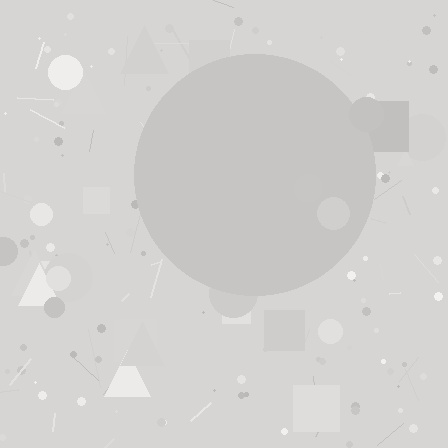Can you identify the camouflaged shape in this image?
The camouflaged shape is a circle.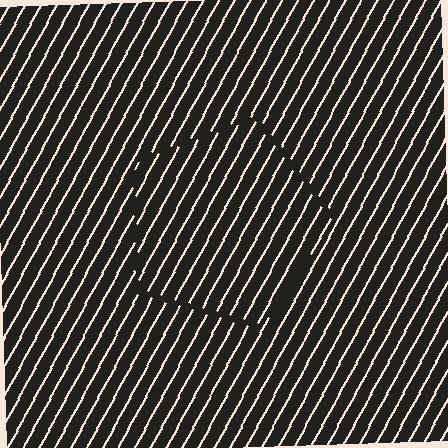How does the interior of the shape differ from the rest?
The interior of the shape contains the same grating, shifted by half a period — the contour is defined by the phase discontinuity where line-ends from the inner and outer gratings abut.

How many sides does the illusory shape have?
5 sides — the line-ends trace a pentagon.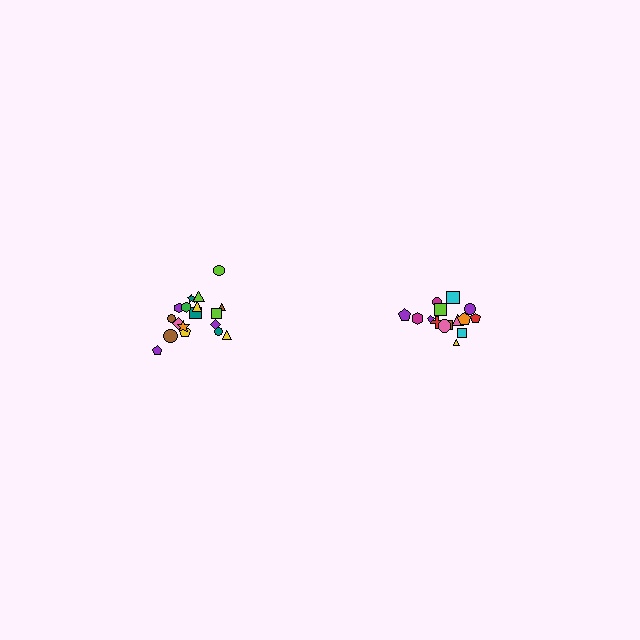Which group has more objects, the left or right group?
The left group.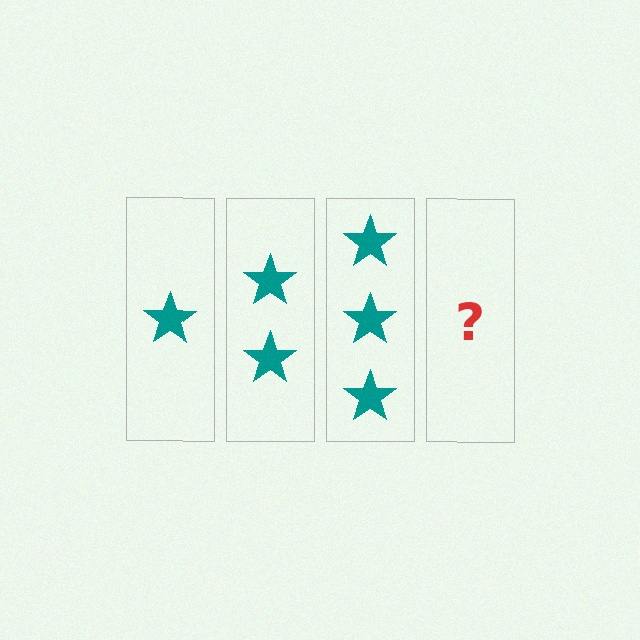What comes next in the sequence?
The next element should be 4 stars.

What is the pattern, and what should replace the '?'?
The pattern is that each step adds one more star. The '?' should be 4 stars.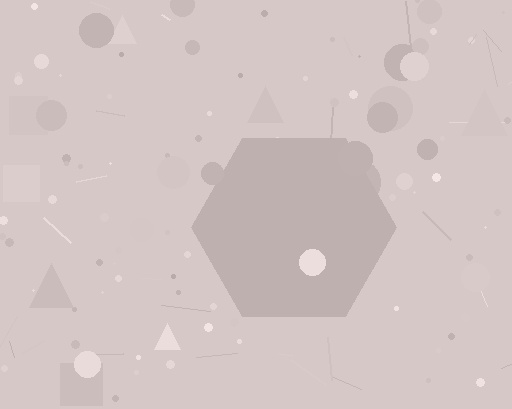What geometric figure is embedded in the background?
A hexagon is embedded in the background.